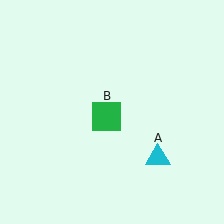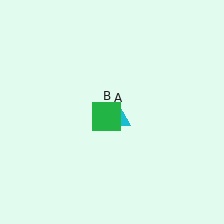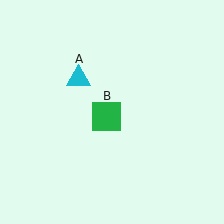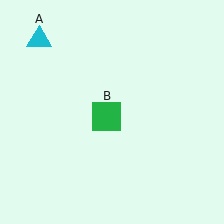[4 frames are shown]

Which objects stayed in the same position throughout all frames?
Green square (object B) remained stationary.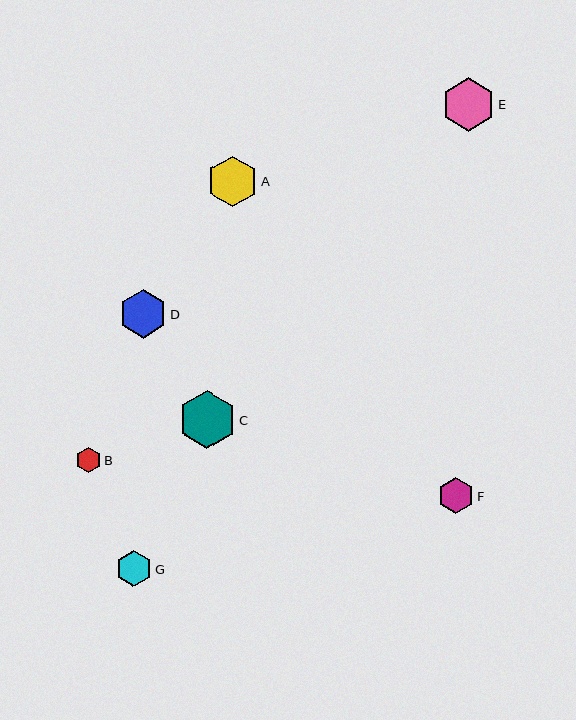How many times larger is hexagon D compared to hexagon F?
Hexagon D is approximately 1.3 times the size of hexagon F.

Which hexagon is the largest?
Hexagon C is the largest with a size of approximately 58 pixels.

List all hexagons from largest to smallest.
From largest to smallest: C, E, A, D, G, F, B.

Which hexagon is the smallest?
Hexagon B is the smallest with a size of approximately 25 pixels.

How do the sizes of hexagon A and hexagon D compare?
Hexagon A and hexagon D are approximately the same size.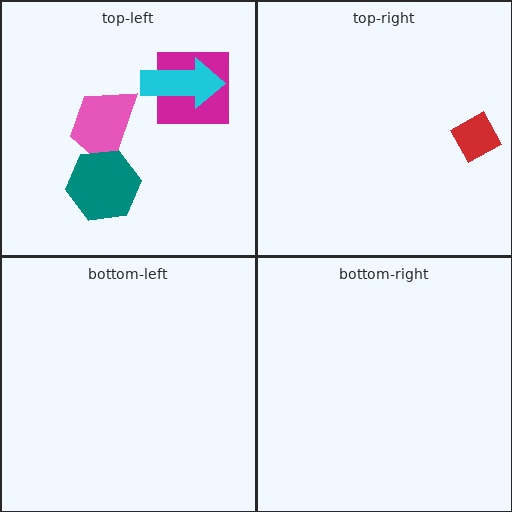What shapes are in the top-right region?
The red diamond.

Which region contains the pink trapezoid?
The top-left region.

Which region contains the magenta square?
The top-left region.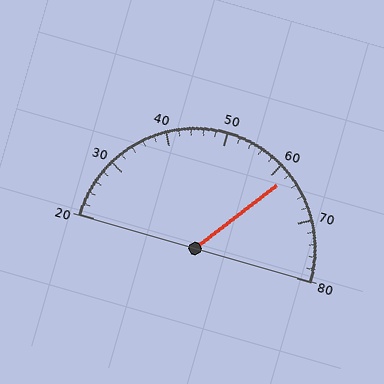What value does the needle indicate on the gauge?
The needle indicates approximately 62.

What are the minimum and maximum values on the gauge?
The gauge ranges from 20 to 80.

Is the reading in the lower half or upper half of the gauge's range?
The reading is in the upper half of the range (20 to 80).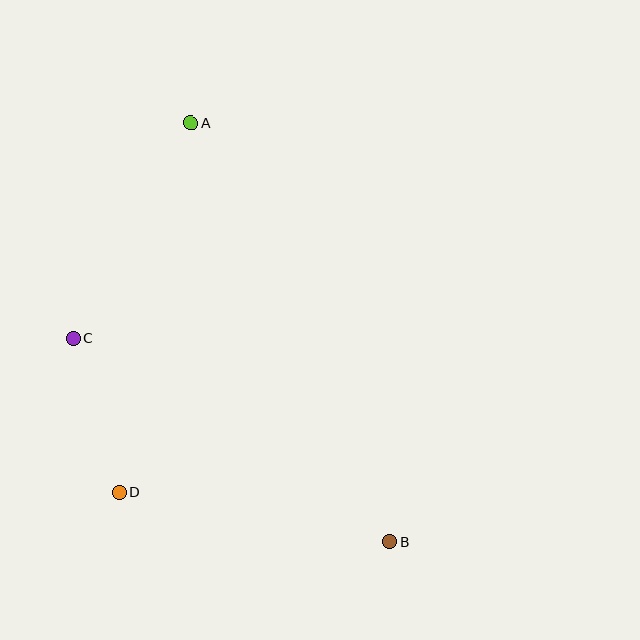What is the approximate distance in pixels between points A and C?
The distance between A and C is approximately 245 pixels.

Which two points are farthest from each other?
Points A and B are farthest from each other.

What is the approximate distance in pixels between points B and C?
The distance between B and C is approximately 377 pixels.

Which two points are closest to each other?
Points C and D are closest to each other.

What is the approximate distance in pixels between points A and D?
The distance between A and D is approximately 376 pixels.